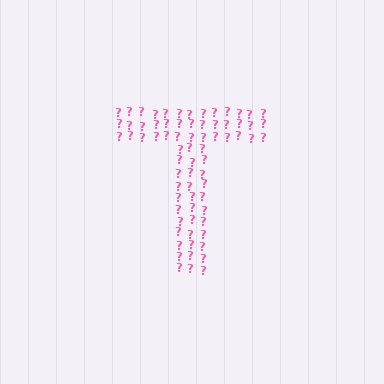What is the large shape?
The large shape is the letter T.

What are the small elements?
The small elements are question marks.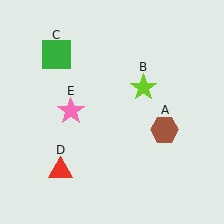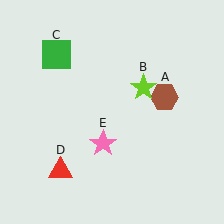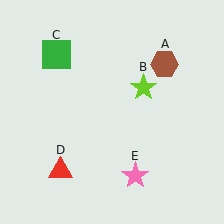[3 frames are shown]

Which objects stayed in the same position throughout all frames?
Lime star (object B) and green square (object C) and red triangle (object D) remained stationary.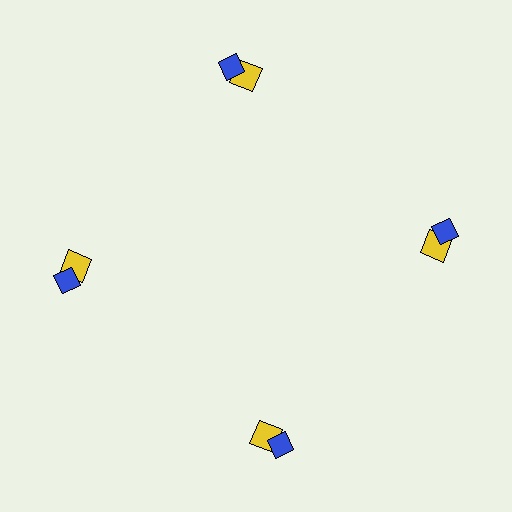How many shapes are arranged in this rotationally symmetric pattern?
There are 8 shapes, arranged in 4 groups of 2.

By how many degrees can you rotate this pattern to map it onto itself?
The pattern maps onto itself every 90 degrees of rotation.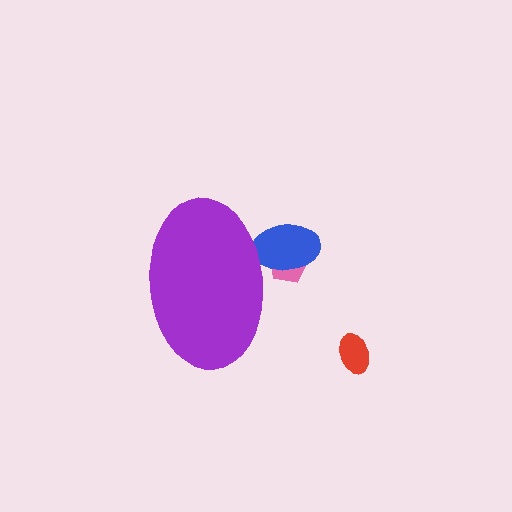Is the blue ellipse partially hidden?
Yes, the blue ellipse is partially hidden behind the purple ellipse.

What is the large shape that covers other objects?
A purple ellipse.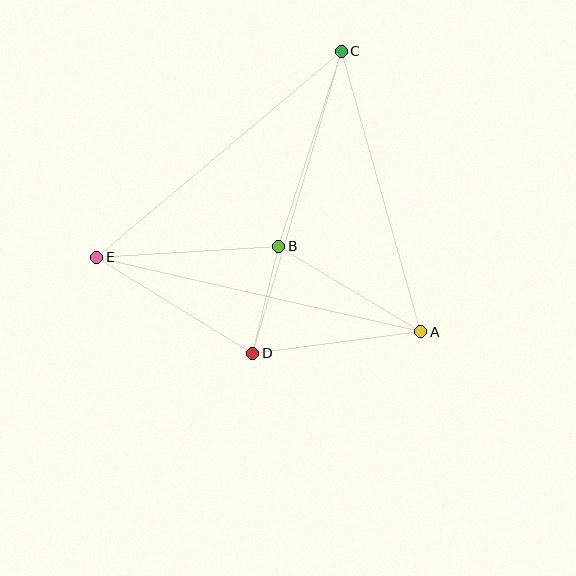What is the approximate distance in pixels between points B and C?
The distance between B and C is approximately 205 pixels.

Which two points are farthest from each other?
Points A and E are farthest from each other.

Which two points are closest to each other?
Points B and D are closest to each other.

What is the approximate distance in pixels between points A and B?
The distance between A and B is approximately 166 pixels.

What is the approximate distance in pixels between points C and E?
The distance between C and E is approximately 320 pixels.